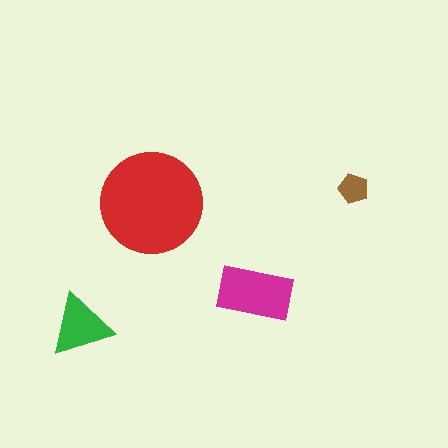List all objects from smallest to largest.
The brown pentagon, the green triangle, the magenta rectangle, the red circle.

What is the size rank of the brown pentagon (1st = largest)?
4th.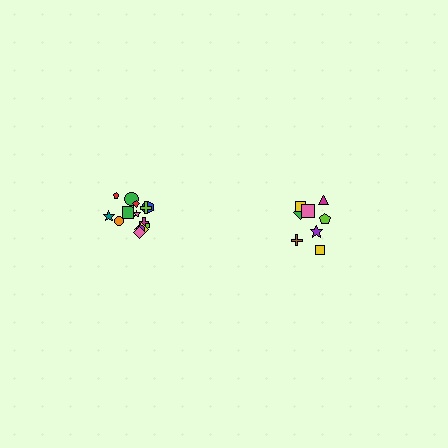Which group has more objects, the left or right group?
The left group.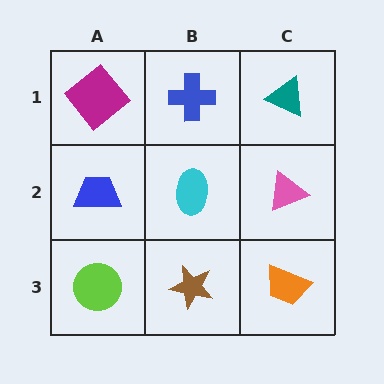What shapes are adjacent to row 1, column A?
A blue trapezoid (row 2, column A), a blue cross (row 1, column B).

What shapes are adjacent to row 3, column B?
A cyan ellipse (row 2, column B), a lime circle (row 3, column A), an orange trapezoid (row 3, column C).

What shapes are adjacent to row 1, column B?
A cyan ellipse (row 2, column B), a magenta diamond (row 1, column A), a teal triangle (row 1, column C).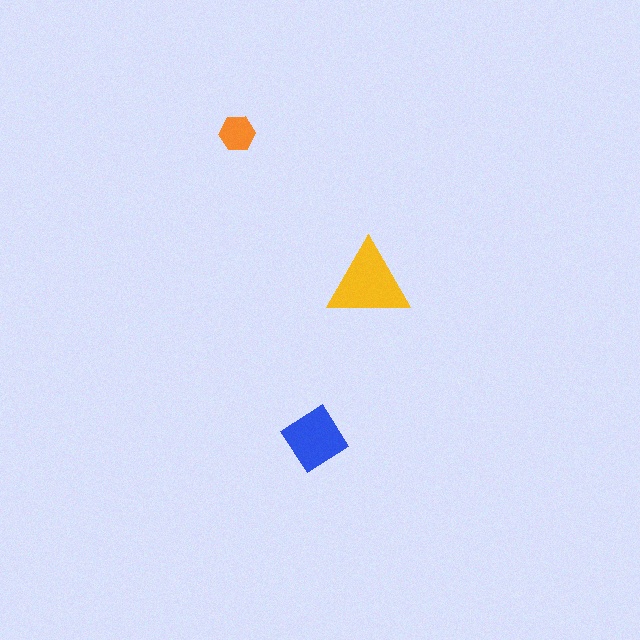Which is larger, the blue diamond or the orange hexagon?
The blue diamond.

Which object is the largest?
The yellow triangle.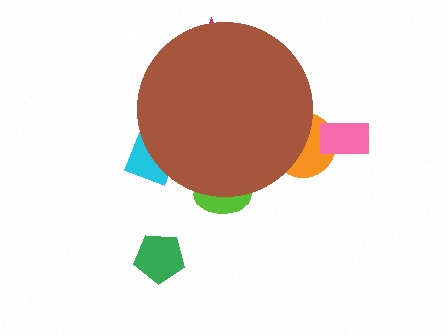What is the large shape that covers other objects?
A brown circle.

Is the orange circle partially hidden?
Yes, the orange circle is partially hidden behind the brown circle.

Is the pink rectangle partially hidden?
No, the pink rectangle is fully visible.